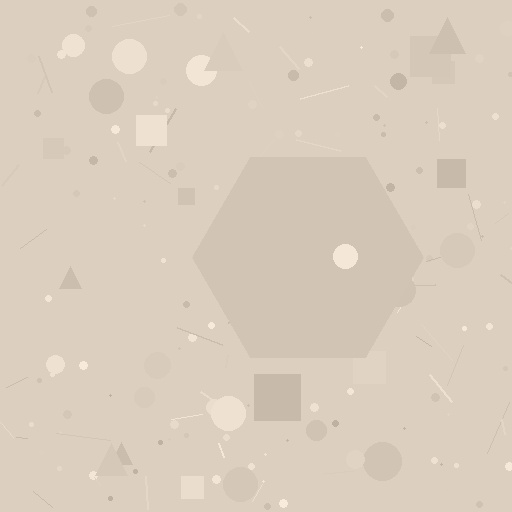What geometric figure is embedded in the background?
A hexagon is embedded in the background.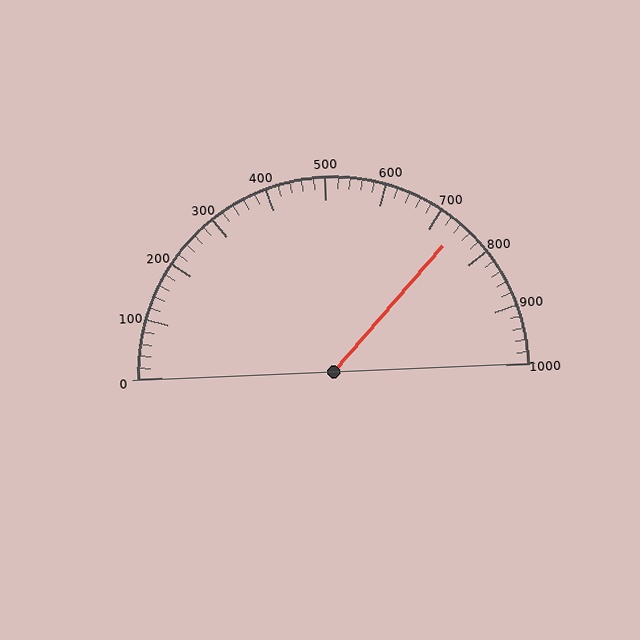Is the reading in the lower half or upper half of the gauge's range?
The reading is in the upper half of the range (0 to 1000).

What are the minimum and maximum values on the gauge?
The gauge ranges from 0 to 1000.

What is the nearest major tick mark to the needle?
The nearest major tick mark is 700.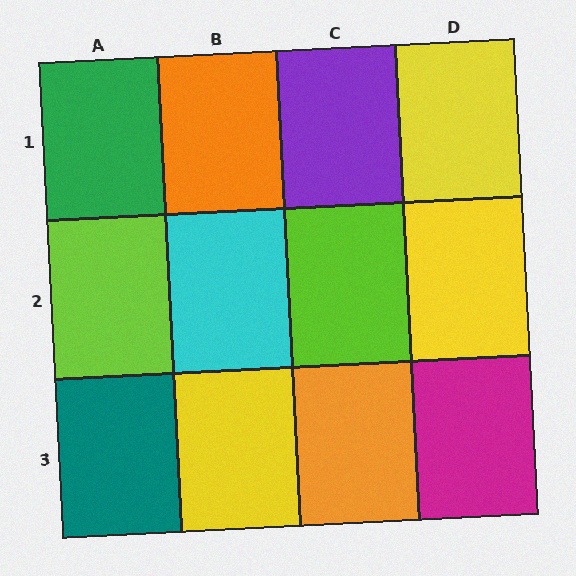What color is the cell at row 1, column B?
Orange.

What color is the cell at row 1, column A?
Green.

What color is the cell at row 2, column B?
Cyan.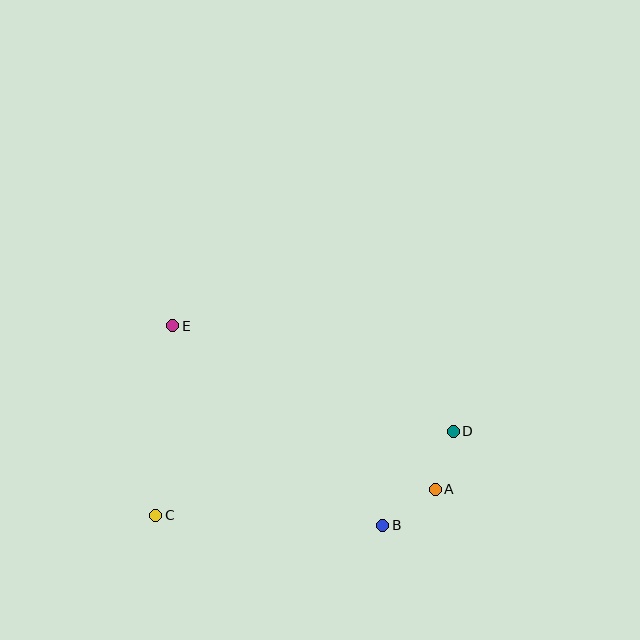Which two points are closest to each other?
Points A and D are closest to each other.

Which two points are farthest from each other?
Points A and E are farthest from each other.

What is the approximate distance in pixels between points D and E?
The distance between D and E is approximately 300 pixels.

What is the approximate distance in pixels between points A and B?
The distance between A and B is approximately 64 pixels.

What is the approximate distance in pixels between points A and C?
The distance between A and C is approximately 281 pixels.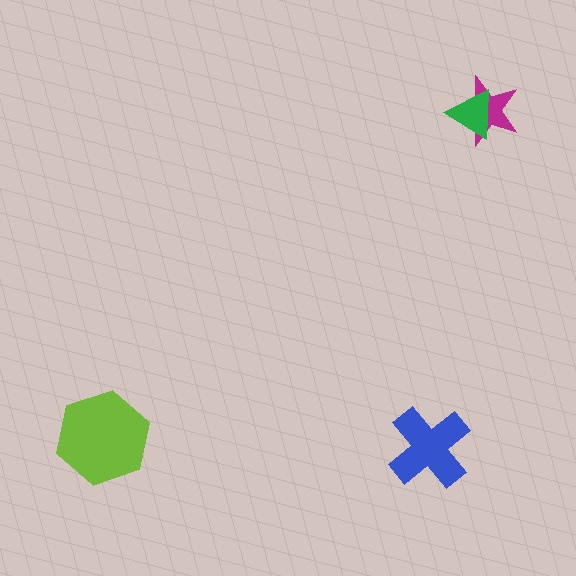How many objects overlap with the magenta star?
1 object overlaps with the magenta star.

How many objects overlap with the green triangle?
1 object overlaps with the green triangle.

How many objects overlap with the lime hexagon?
0 objects overlap with the lime hexagon.